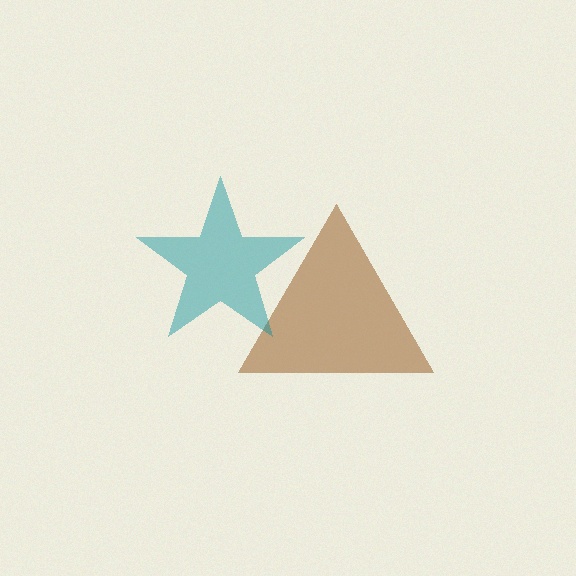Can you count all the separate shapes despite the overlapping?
Yes, there are 2 separate shapes.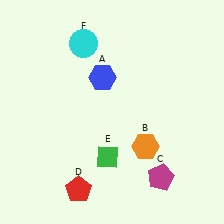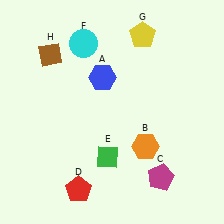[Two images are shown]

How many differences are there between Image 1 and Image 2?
There are 2 differences between the two images.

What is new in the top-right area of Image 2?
A yellow pentagon (G) was added in the top-right area of Image 2.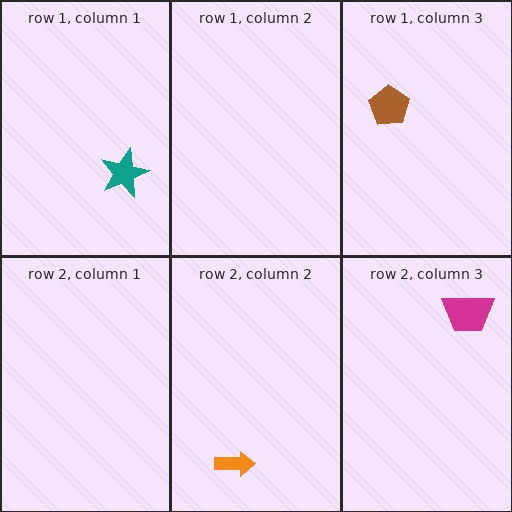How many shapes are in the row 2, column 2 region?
1.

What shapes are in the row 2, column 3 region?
The magenta trapezoid.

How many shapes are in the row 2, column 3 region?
1.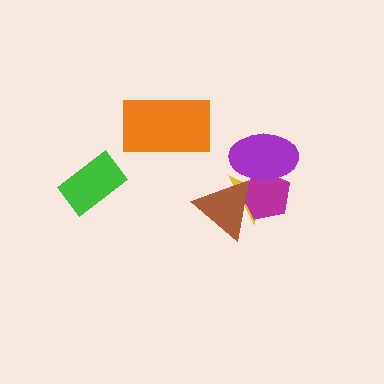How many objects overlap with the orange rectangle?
0 objects overlap with the orange rectangle.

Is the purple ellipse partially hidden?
No, no other shape covers it.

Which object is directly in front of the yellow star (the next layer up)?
The magenta pentagon is directly in front of the yellow star.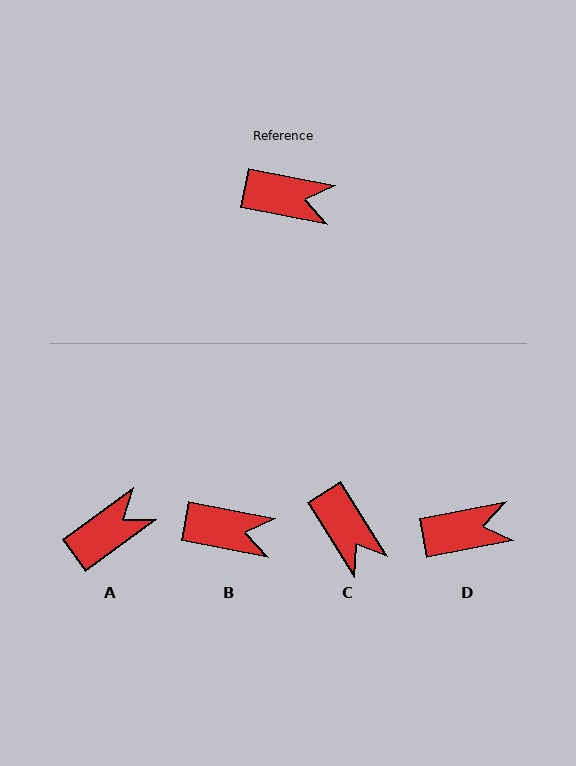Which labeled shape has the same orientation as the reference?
B.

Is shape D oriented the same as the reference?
No, it is off by about 21 degrees.